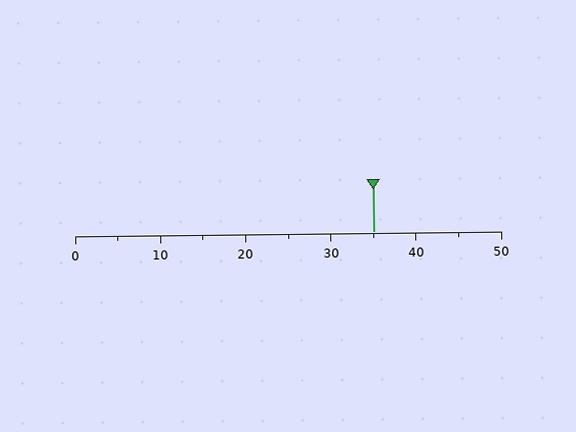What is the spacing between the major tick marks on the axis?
The major ticks are spaced 10 apart.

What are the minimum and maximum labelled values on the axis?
The axis runs from 0 to 50.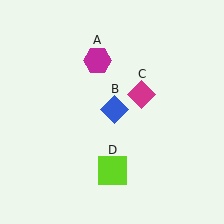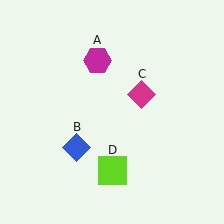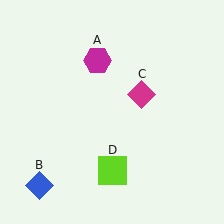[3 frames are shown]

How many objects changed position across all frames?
1 object changed position: blue diamond (object B).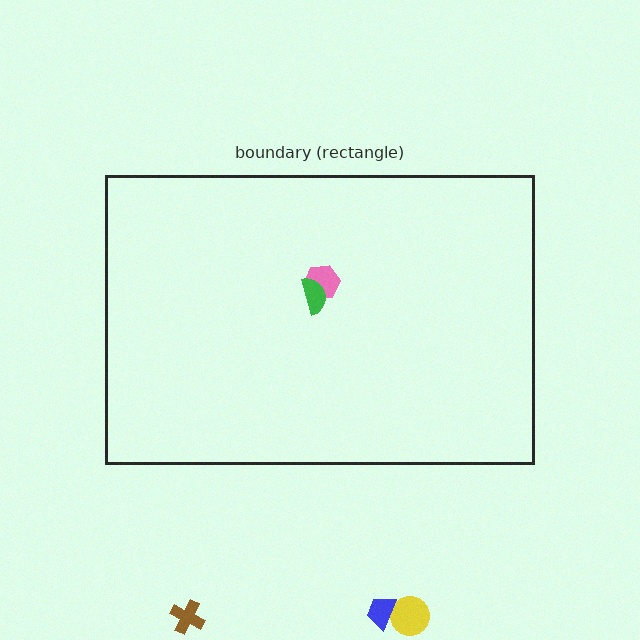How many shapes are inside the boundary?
2 inside, 3 outside.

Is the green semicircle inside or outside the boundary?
Inside.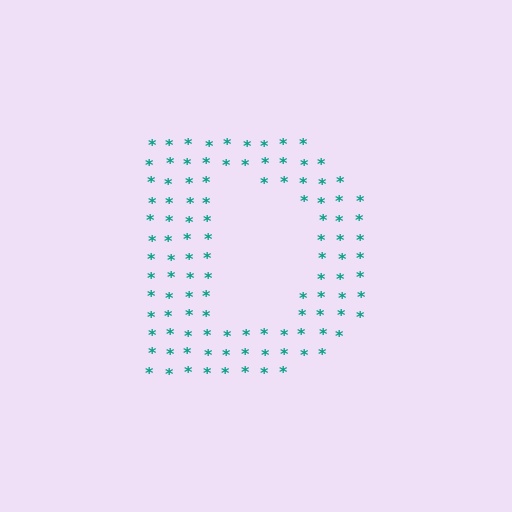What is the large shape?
The large shape is the letter D.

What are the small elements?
The small elements are asterisks.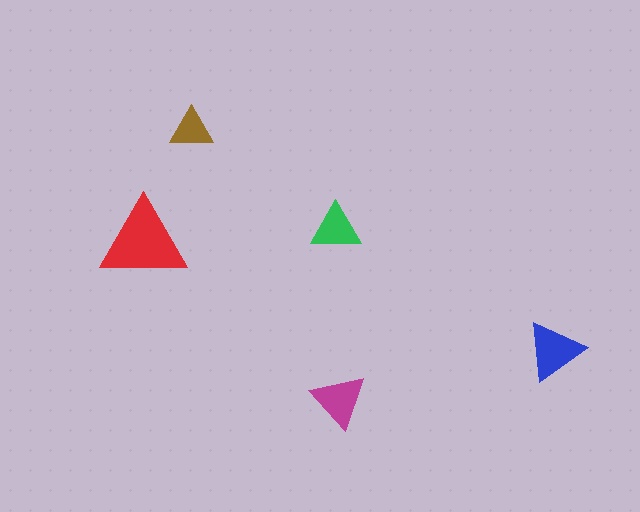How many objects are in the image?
There are 5 objects in the image.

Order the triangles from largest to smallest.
the red one, the blue one, the magenta one, the green one, the brown one.